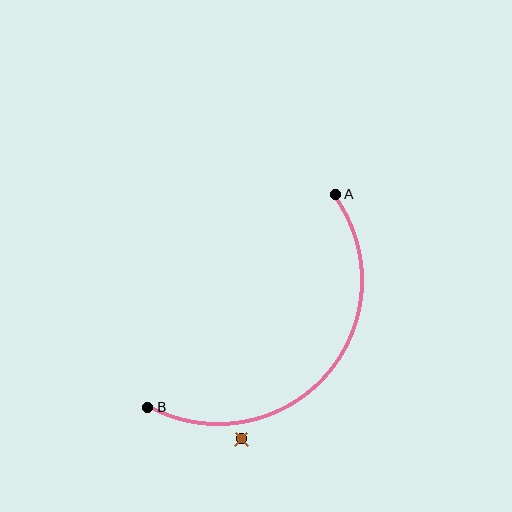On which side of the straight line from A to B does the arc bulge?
The arc bulges below and to the right of the straight line connecting A and B.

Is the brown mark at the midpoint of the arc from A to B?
No — the brown mark does not lie on the arc at all. It sits slightly outside the curve.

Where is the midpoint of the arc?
The arc midpoint is the point on the curve farthest from the straight line joining A and B. It sits below and to the right of that line.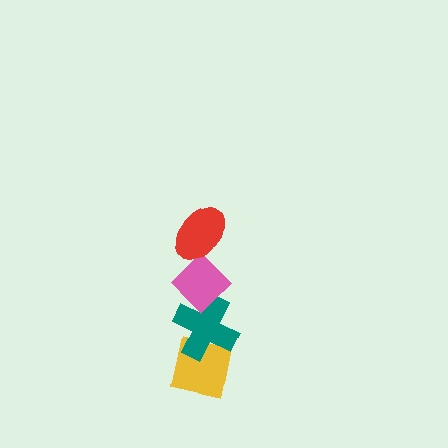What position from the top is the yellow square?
The yellow square is 4th from the top.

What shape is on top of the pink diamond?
The red ellipse is on top of the pink diamond.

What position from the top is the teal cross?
The teal cross is 3rd from the top.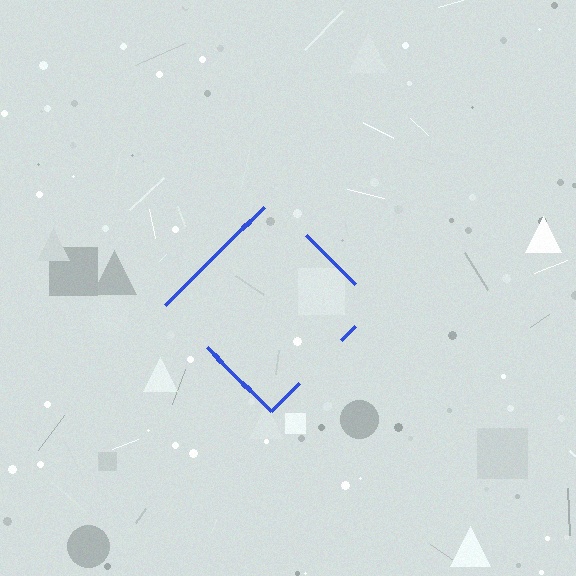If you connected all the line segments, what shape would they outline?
They would outline a diamond.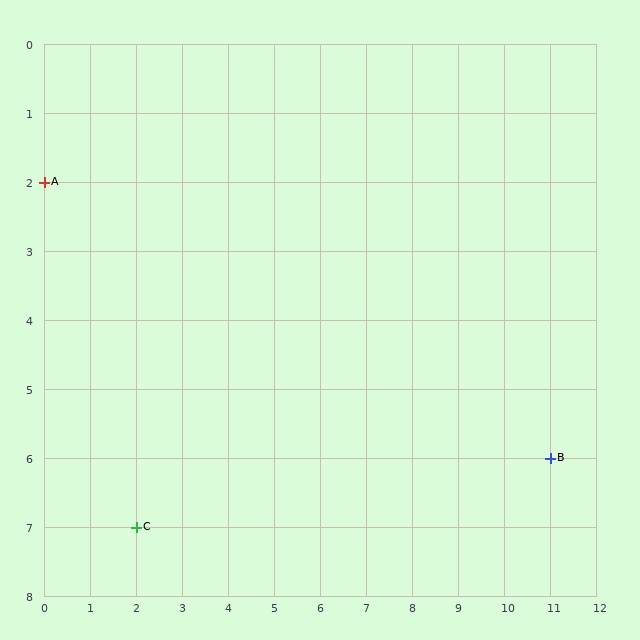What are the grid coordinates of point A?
Point A is at grid coordinates (0, 2).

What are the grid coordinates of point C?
Point C is at grid coordinates (2, 7).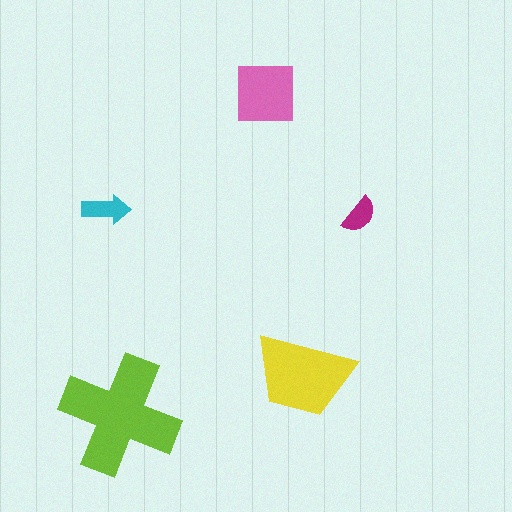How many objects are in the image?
There are 5 objects in the image.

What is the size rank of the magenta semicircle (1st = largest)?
5th.